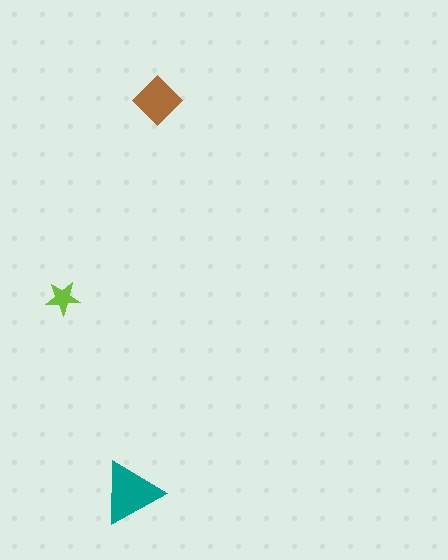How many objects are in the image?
There are 3 objects in the image.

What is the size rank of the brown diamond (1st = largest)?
2nd.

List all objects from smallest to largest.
The lime star, the brown diamond, the teal triangle.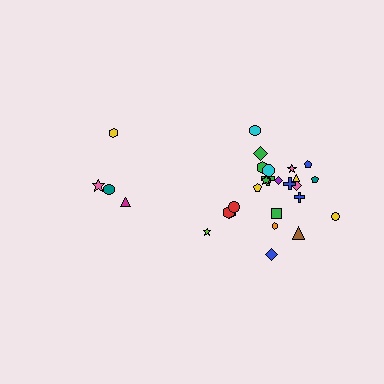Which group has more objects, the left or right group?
The right group.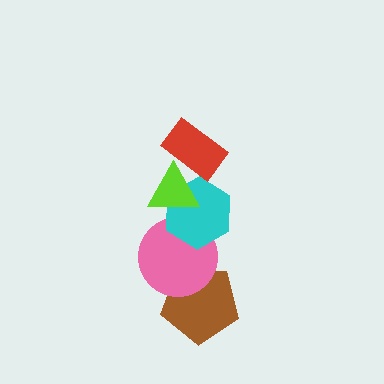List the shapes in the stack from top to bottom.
From top to bottom: the red rectangle, the lime triangle, the cyan hexagon, the pink circle, the brown pentagon.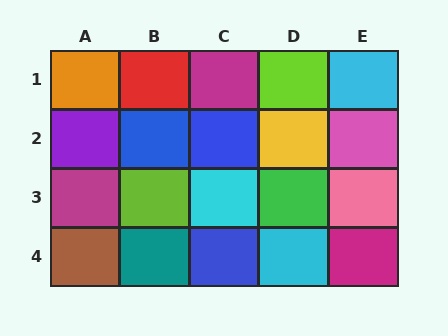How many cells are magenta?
3 cells are magenta.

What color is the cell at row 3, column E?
Pink.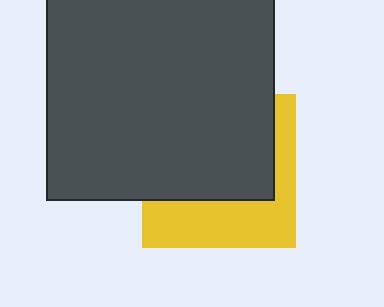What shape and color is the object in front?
The object in front is a dark gray rectangle.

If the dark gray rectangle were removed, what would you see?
You would see the complete yellow square.